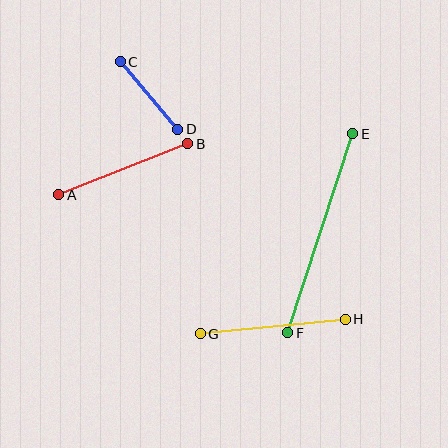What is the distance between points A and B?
The distance is approximately 139 pixels.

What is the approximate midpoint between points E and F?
The midpoint is at approximately (320, 233) pixels.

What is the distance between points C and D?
The distance is approximately 89 pixels.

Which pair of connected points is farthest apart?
Points E and F are farthest apart.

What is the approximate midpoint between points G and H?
The midpoint is at approximately (273, 326) pixels.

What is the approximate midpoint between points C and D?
The midpoint is at approximately (149, 96) pixels.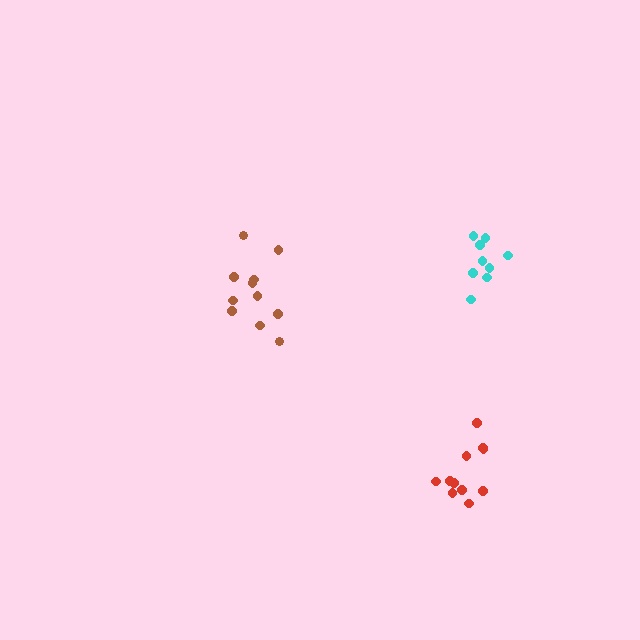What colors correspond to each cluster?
The clusters are colored: red, cyan, brown.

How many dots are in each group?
Group 1: 11 dots, Group 2: 9 dots, Group 3: 11 dots (31 total).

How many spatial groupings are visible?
There are 3 spatial groupings.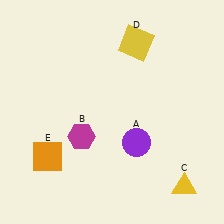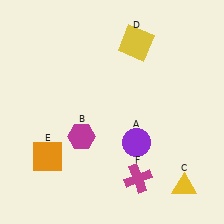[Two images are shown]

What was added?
A magenta cross (F) was added in Image 2.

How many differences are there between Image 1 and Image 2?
There is 1 difference between the two images.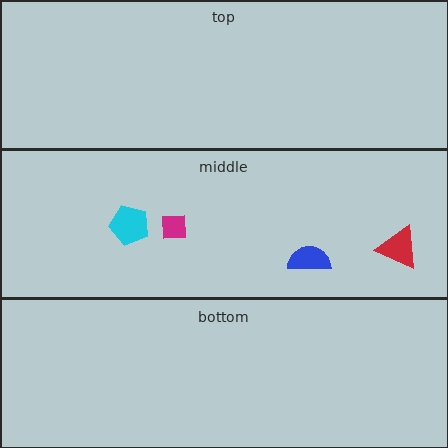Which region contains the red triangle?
The middle region.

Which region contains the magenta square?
The middle region.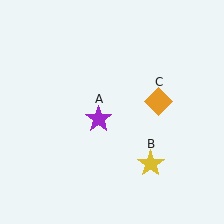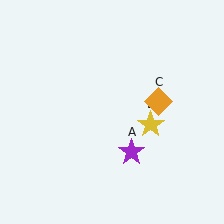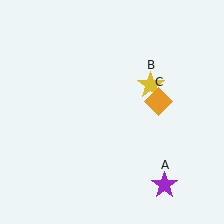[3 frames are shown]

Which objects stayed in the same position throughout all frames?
Orange diamond (object C) remained stationary.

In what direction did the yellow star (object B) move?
The yellow star (object B) moved up.